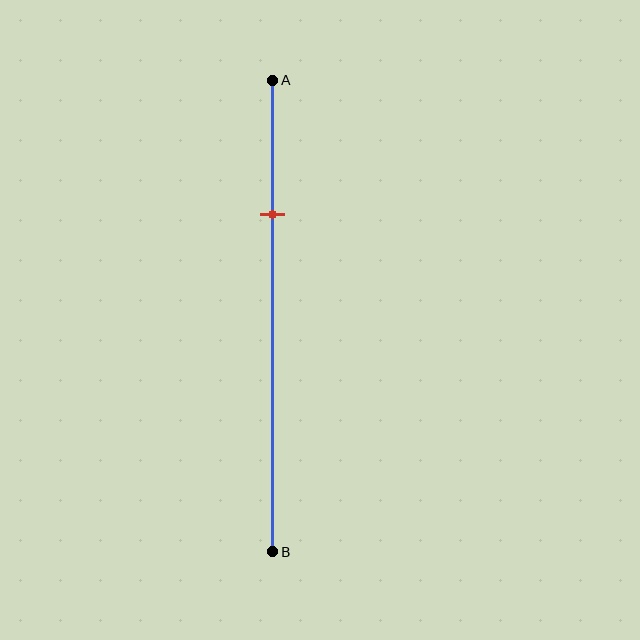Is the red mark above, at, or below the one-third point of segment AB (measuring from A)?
The red mark is above the one-third point of segment AB.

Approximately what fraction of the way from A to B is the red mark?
The red mark is approximately 30% of the way from A to B.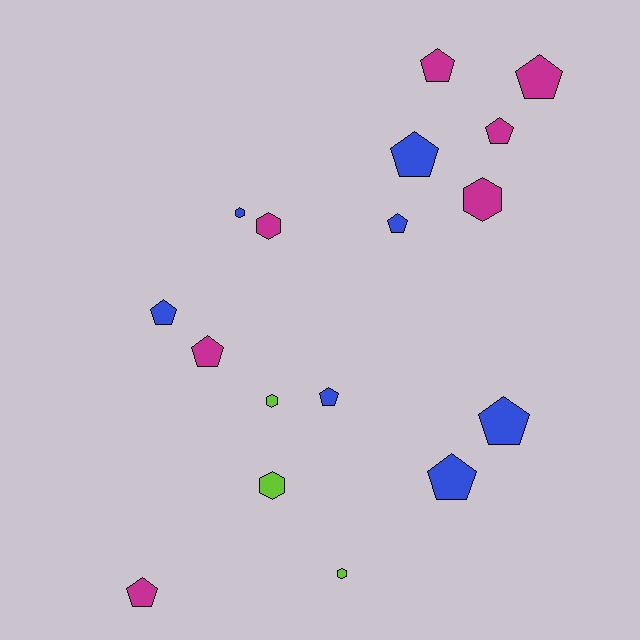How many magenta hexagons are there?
There are 2 magenta hexagons.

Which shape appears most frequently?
Pentagon, with 11 objects.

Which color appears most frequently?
Magenta, with 7 objects.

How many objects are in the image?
There are 17 objects.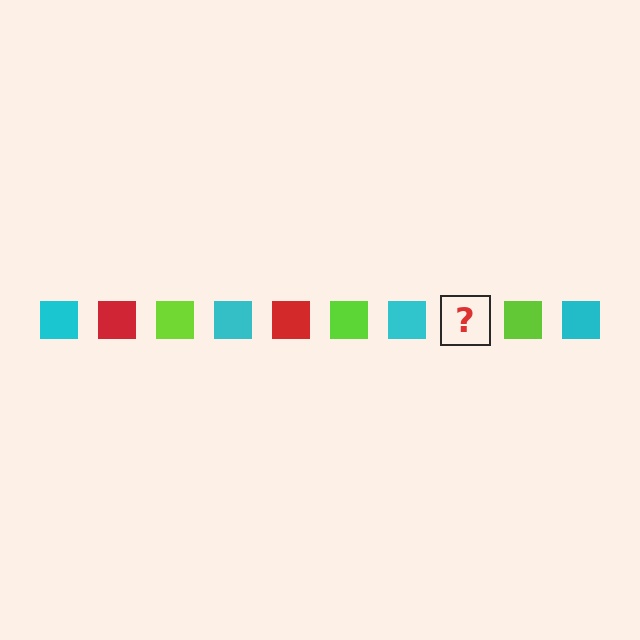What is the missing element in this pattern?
The missing element is a red square.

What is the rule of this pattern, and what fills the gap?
The rule is that the pattern cycles through cyan, red, lime squares. The gap should be filled with a red square.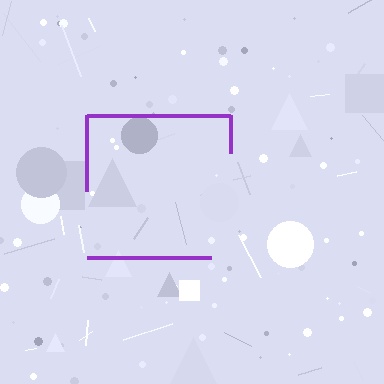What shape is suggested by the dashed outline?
The dashed outline suggests a square.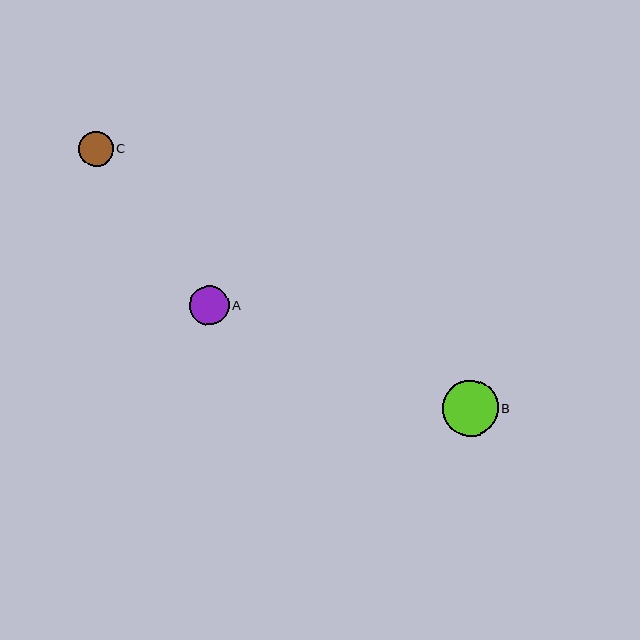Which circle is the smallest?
Circle C is the smallest with a size of approximately 34 pixels.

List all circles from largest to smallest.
From largest to smallest: B, A, C.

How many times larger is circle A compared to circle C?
Circle A is approximately 1.1 times the size of circle C.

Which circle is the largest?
Circle B is the largest with a size of approximately 56 pixels.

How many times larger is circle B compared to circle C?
Circle B is approximately 1.6 times the size of circle C.